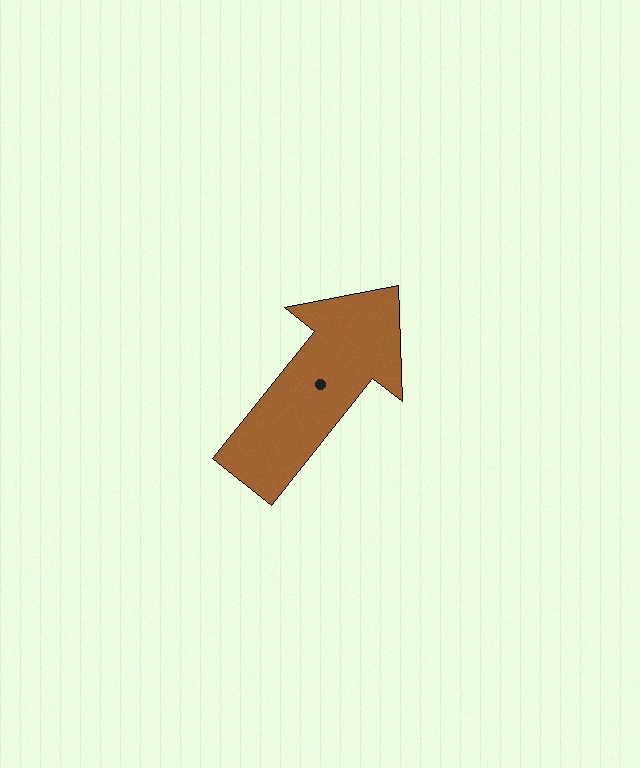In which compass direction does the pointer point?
Northeast.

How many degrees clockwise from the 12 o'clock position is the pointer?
Approximately 39 degrees.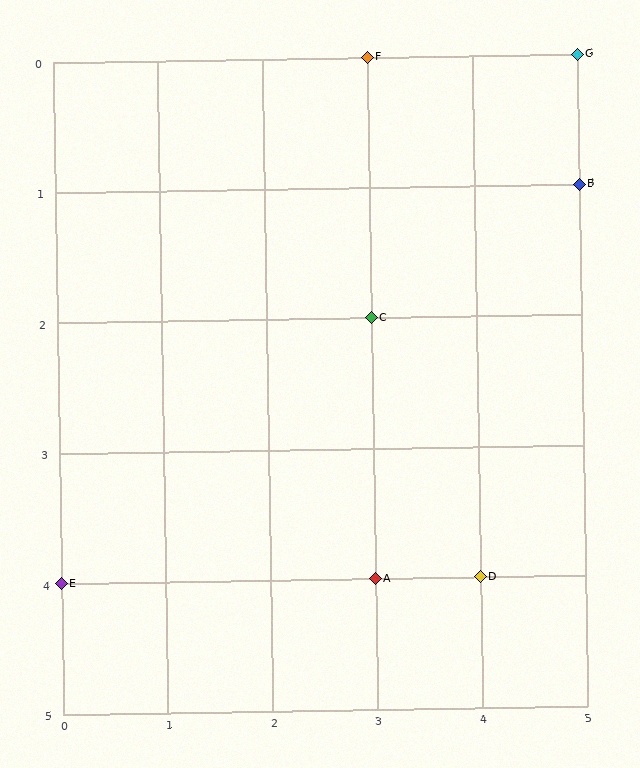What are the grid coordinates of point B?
Point B is at grid coordinates (5, 1).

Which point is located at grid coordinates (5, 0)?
Point G is at (5, 0).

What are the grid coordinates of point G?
Point G is at grid coordinates (5, 0).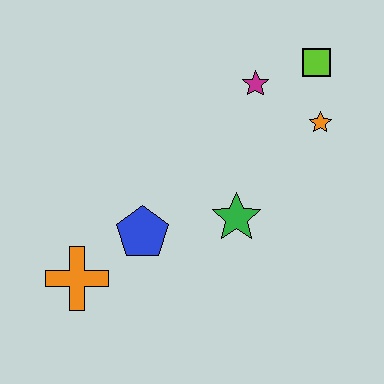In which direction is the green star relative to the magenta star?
The green star is below the magenta star.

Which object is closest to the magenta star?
The lime square is closest to the magenta star.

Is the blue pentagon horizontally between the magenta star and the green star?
No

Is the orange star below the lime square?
Yes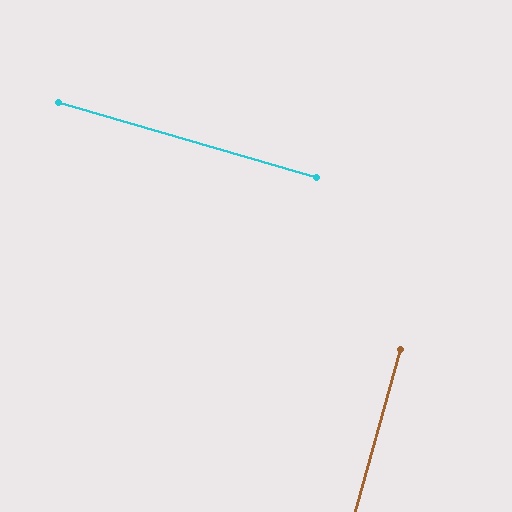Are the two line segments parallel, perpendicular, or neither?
Perpendicular — they meet at approximately 90°.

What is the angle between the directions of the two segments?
Approximately 90 degrees.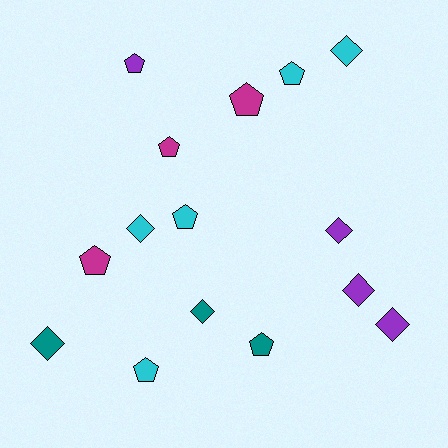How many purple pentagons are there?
There is 1 purple pentagon.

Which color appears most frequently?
Cyan, with 5 objects.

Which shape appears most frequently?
Pentagon, with 8 objects.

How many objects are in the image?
There are 15 objects.